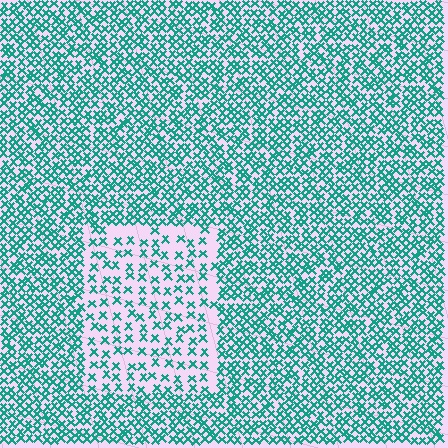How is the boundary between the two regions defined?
The boundary is defined by a change in element density (approximately 2.2x ratio). All elements are the same color, size, and shape.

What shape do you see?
I see a rectangle.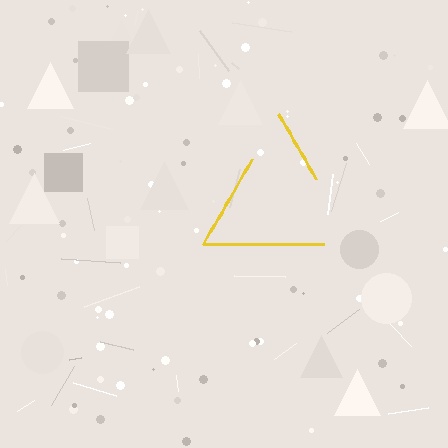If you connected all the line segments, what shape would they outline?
They would outline a triangle.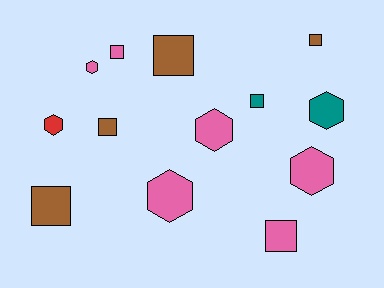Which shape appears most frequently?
Square, with 7 objects.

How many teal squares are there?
There is 1 teal square.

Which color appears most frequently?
Pink, with 6 objects.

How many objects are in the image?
There are 13 objects.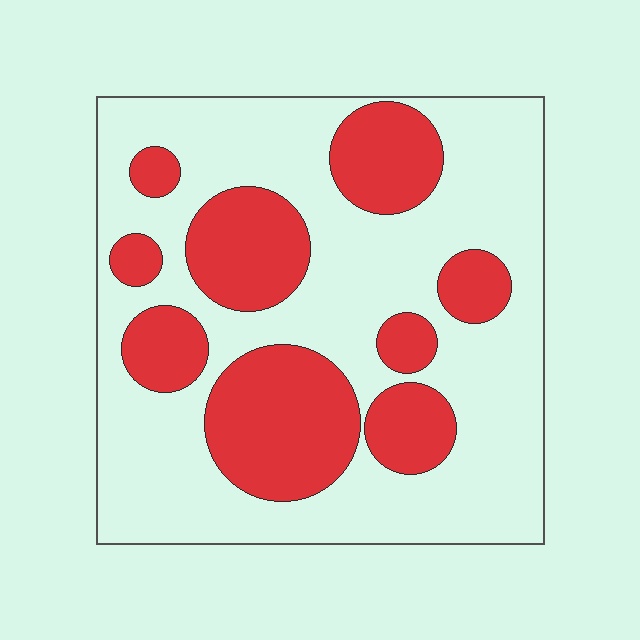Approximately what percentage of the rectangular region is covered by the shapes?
Approximately 35%.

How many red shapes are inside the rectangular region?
9.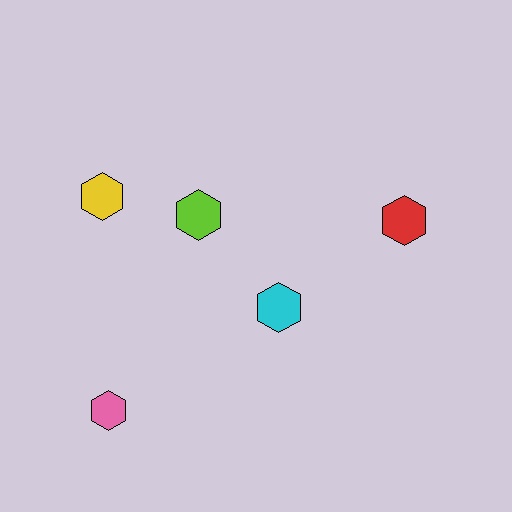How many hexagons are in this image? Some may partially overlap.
There are 5 hexagons.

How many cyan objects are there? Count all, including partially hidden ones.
There is 1 cyan object.